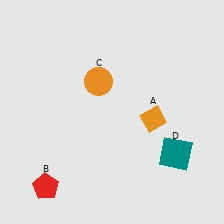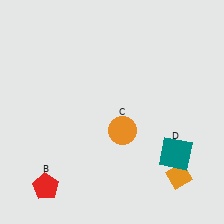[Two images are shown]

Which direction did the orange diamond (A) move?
The orange diamond (A) moved down.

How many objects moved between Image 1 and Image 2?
2 objects moved between the two images.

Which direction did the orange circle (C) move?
The orange circle (C) moved down.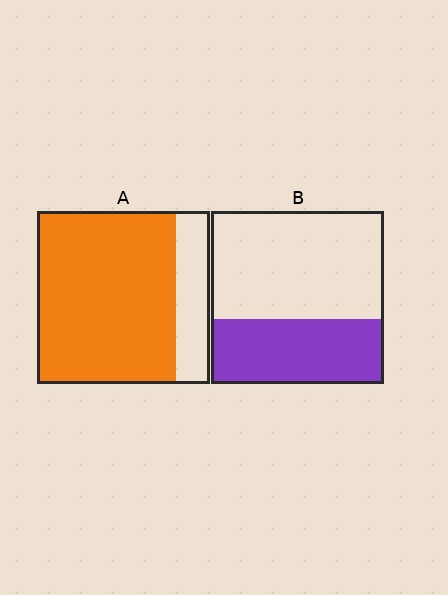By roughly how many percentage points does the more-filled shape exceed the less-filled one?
By roughly 45 percentage points (A over B).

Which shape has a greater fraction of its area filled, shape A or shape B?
Shape A.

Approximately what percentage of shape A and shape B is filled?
A is approximately 80% and B is approximately 40%.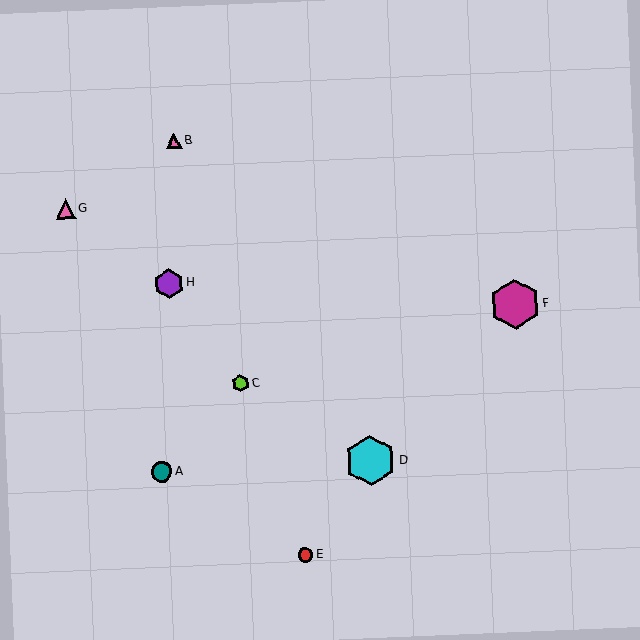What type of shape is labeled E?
Shape E is a red circle.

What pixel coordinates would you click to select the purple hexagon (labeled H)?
Click at (169, 284) to select the purple hexagon H.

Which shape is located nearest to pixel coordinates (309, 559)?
The red circle (labeled E) at (305, 555) is nearest to that location.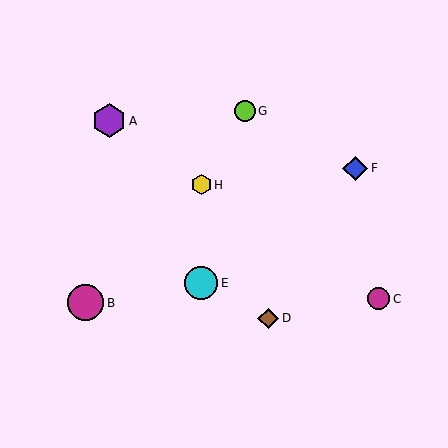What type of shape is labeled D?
Shape D is a brown diamond.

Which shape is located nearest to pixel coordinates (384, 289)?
The magenta circle (labeled C) at (379, 299) is nearest to that location.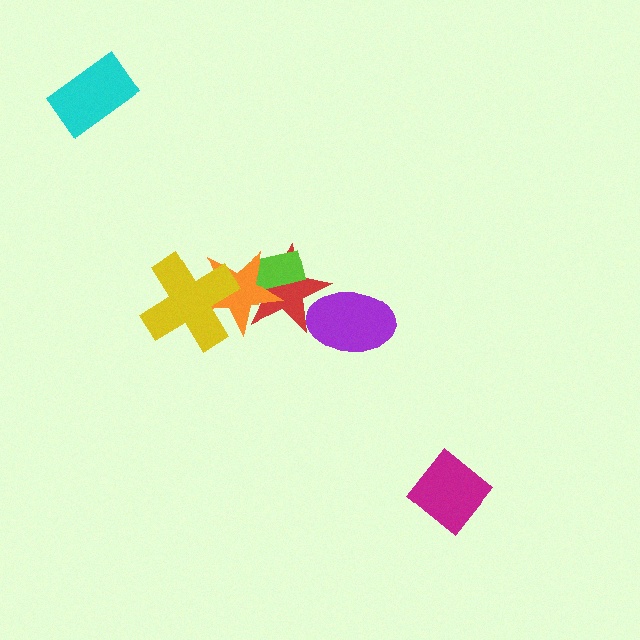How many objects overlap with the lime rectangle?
2 objects overlap with the lime rectangle.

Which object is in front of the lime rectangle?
The orange star is in front of the lime rectangle.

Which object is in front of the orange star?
The yellow cross is in front of the orange star.